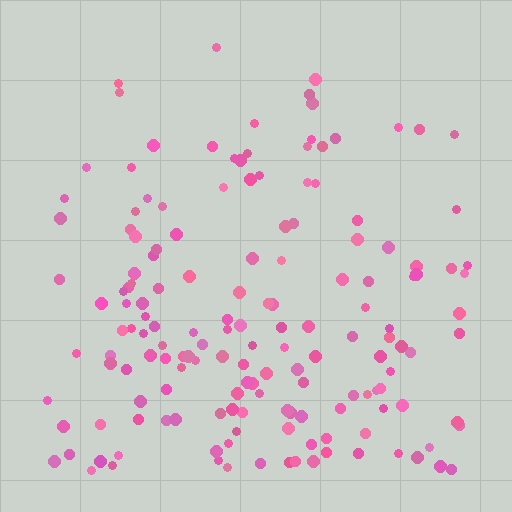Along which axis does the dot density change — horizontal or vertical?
Vertical.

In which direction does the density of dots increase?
From top to bottom, with the bottom side densest.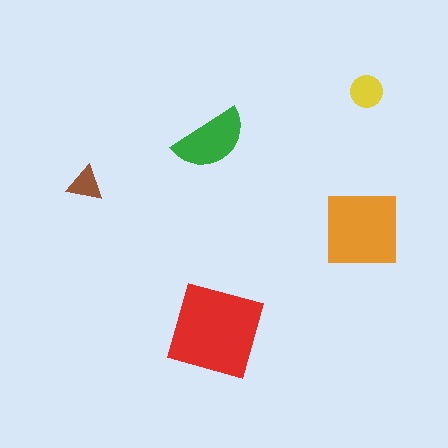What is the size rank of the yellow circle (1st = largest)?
4th.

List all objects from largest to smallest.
The red diamond, the orange square, the green semicircle, the yellow circle, the brown triangle.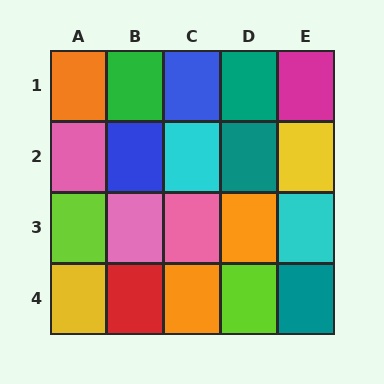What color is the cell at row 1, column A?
Orange.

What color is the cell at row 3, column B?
Pink.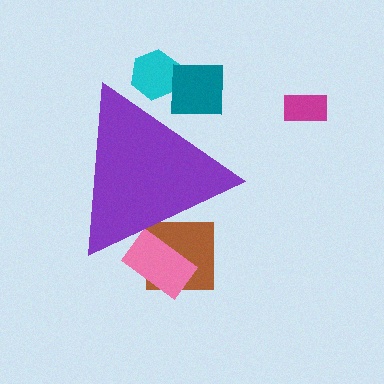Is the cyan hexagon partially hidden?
Yes, the cyan hexagon is partially hidden behind the purple triangle.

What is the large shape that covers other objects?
A purple triangle.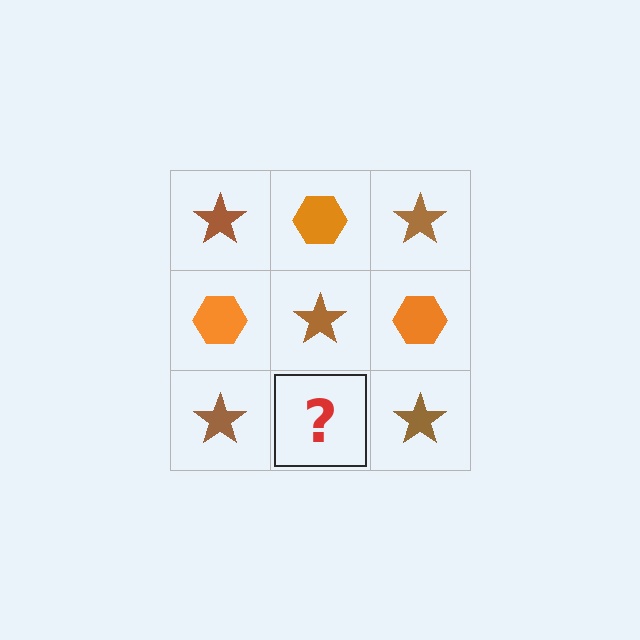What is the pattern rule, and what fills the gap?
The rule is that it alternates brown star and orange hexagon in a checkerboard pattern. The gap should be filled with an orange hexagon.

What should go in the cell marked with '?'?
The missing cell should contain an orange hexagon.